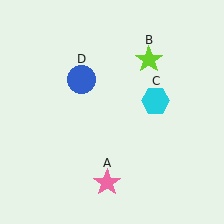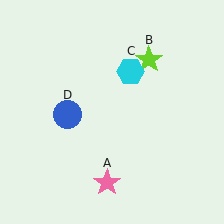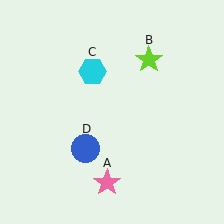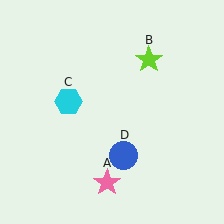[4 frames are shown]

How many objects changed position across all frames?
2 objects changed position: cyan hexagon (object C), blue circle (object D).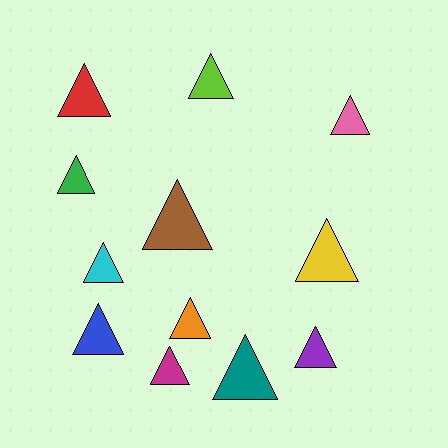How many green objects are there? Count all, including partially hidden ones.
There is 1 green object.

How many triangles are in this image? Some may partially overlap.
There are 12 triangles.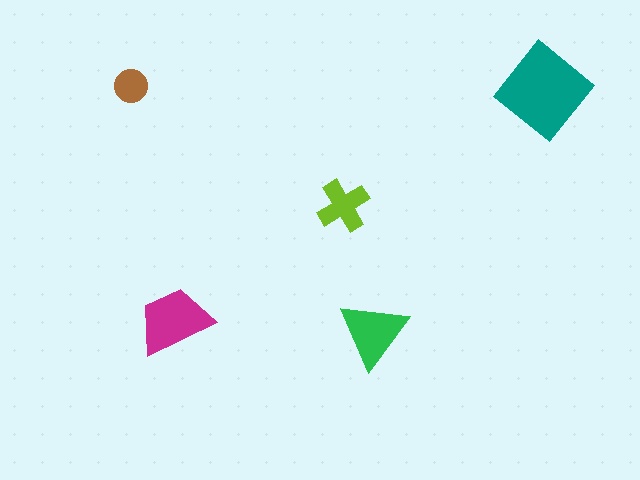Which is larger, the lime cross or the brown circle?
The lime cross.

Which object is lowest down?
The green triangle is bottommost.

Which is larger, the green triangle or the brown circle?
The green triangle.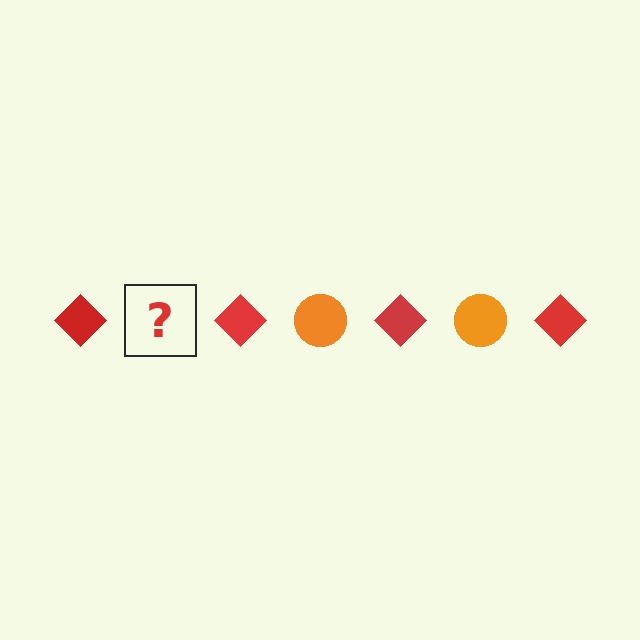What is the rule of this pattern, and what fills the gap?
The rule is that the pattern alternates between red diamond and orange circle. The gap should be filled with an orange circle.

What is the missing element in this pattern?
The missing element is an orange circle.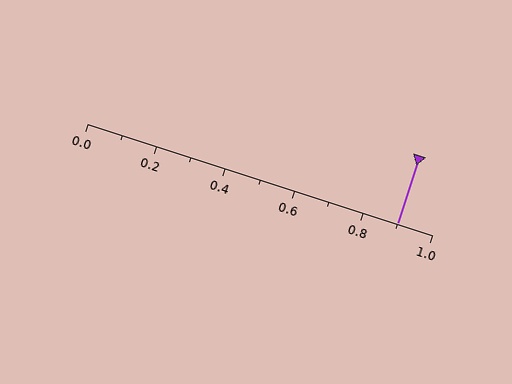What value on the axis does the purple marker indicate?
The marker indicates approximately 0.9.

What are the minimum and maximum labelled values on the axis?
The axis runs from 0.0 to 1.0.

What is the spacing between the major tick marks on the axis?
The major ticks are spaced 0.2 apart.